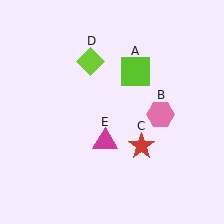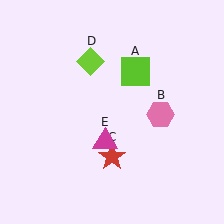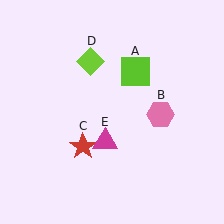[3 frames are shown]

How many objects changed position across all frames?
1 object changed position: red star (object C).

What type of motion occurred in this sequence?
The red star (object C) rotated clockwise around the center of the scene.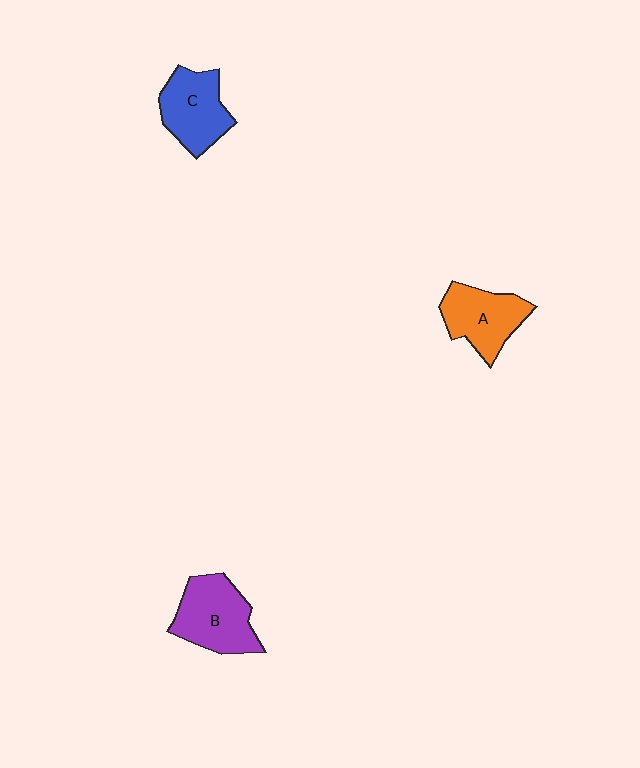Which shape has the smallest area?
Shape A (orange).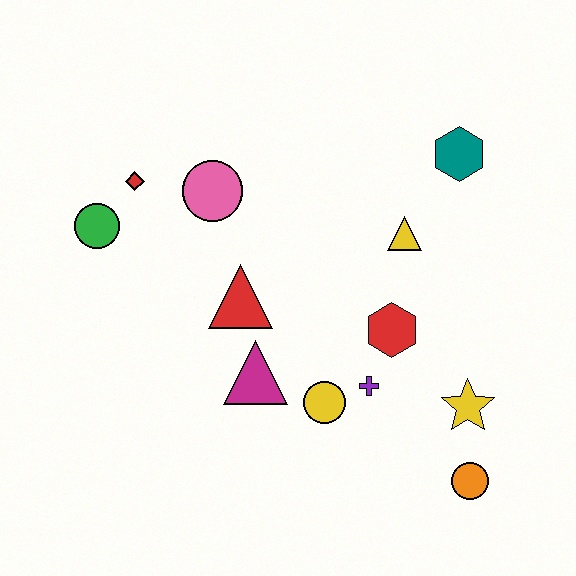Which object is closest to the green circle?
The red diamond is closest to the green circle.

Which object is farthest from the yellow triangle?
The green circle is farthest from the yellow triangle.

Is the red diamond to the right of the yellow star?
No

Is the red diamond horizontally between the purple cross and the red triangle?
No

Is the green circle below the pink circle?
Yes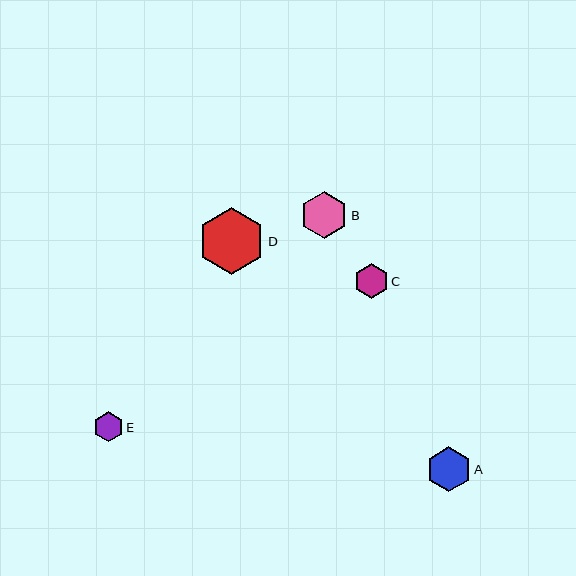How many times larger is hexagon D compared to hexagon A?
Hexagon D is approximately 1.5 times the size of hexagon A.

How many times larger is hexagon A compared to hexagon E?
Hexagon A is approximately 1.5 times the size of hexagon E.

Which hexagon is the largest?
Hexagon D is the largest with a size of approximately 67 pixels.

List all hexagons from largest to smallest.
From largest to smallest: D, B, A, C, E.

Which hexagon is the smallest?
Hexagon E is the smallest with a size of approximately 30 pixels.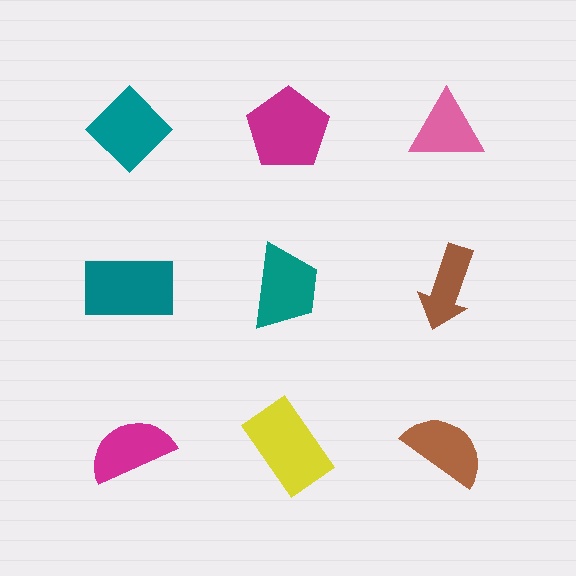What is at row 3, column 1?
A magenta semicircle.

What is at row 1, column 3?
A pink triangle.